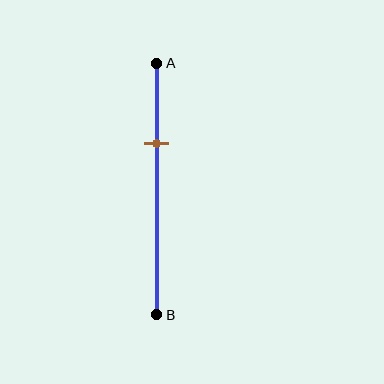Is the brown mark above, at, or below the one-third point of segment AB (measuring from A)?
The brown mark is approximately at the one-third point of segment AB.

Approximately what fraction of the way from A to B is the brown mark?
The brown mark is approximately 30% of the way from A to B.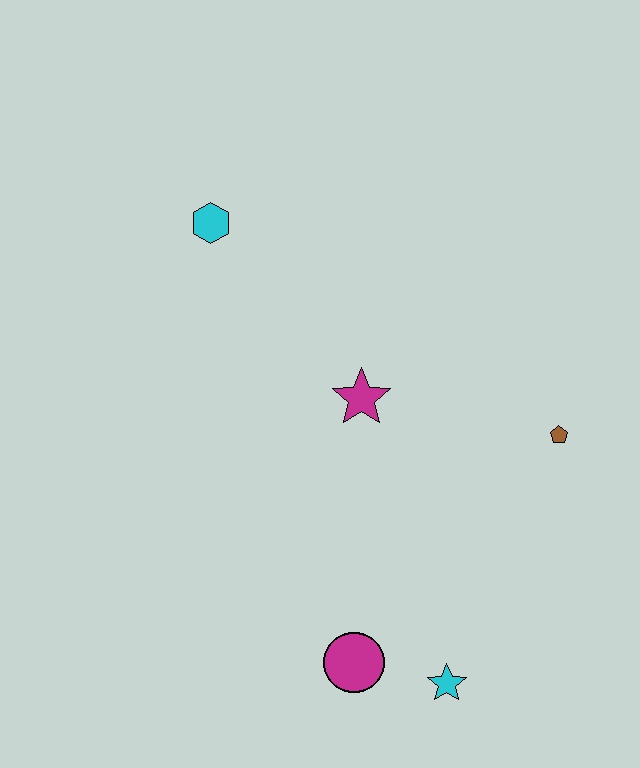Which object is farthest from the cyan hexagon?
The cyan star is farthest from the cyan hexagon.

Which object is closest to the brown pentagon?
The magenta star is closest to the brown pentagon.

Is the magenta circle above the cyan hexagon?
No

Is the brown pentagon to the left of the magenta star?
No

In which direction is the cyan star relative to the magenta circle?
The cyan star is to the right of the magenta circle.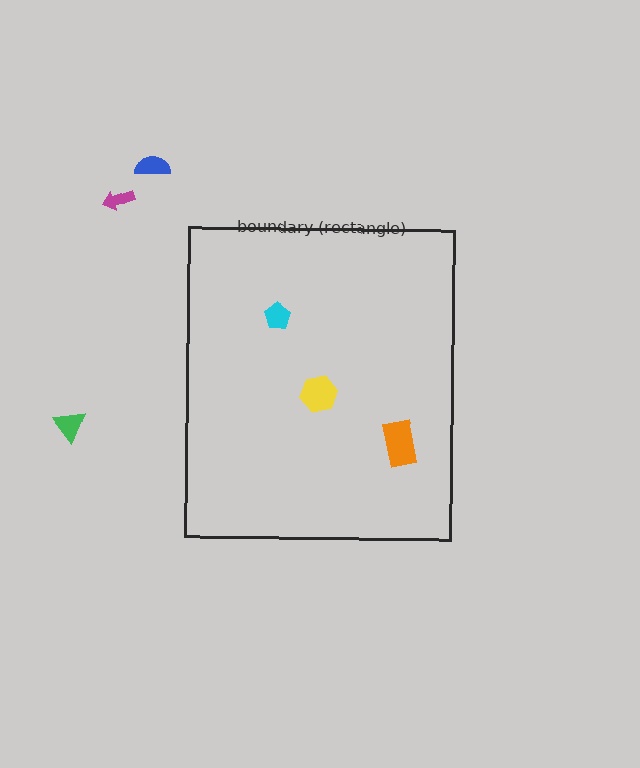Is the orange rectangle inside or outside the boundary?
Inside.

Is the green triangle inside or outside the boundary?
Outside.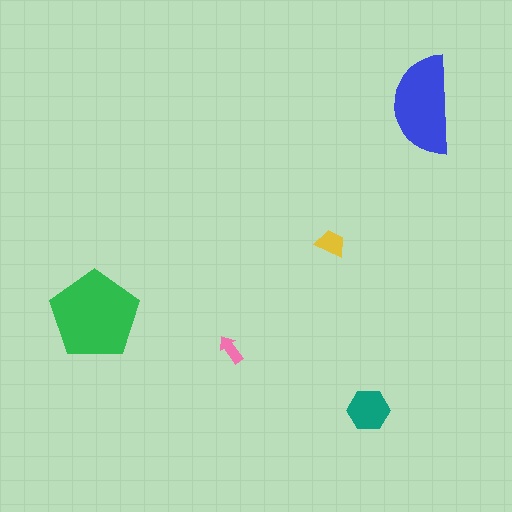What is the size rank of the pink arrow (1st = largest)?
5th.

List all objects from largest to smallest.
The green pentagon, the blue semicircle, the teal hexagon, the yellow trapezoid, the pink arrow.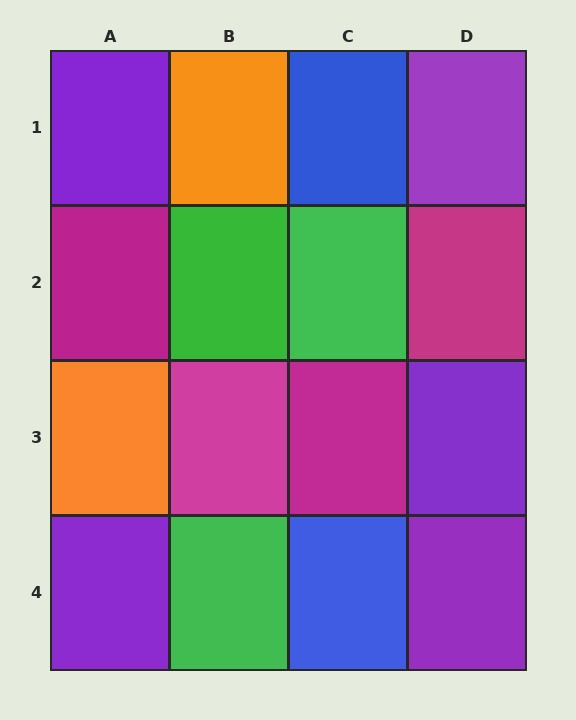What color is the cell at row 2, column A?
Magenta.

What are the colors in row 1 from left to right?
Purple, orange, blue, purple.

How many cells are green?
3 cells are green.